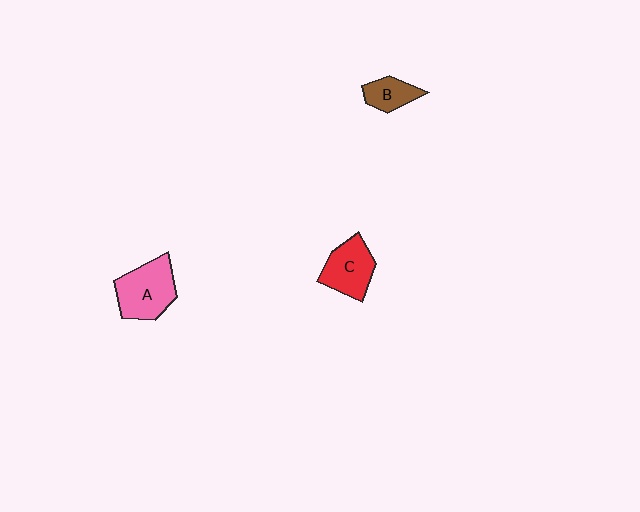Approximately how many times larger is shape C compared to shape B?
Approximately 1.6 times.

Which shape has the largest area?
Shape A (pink).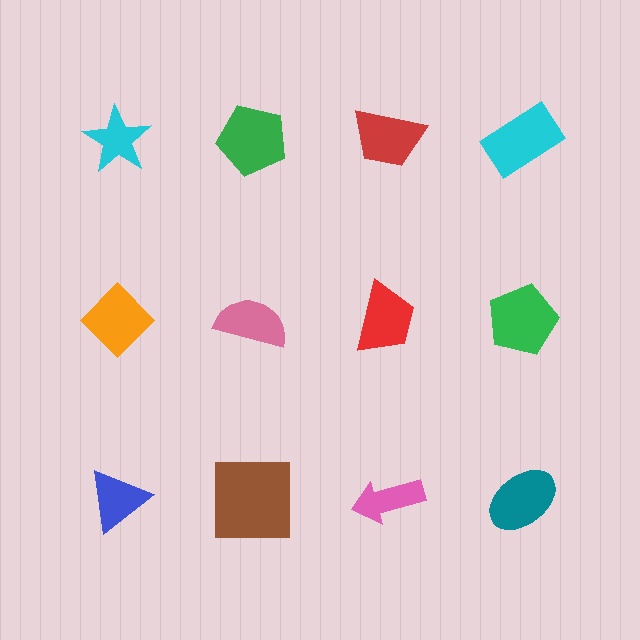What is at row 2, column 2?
A pink semicircle.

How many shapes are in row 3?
4 shapes.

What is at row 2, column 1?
An orange diamond.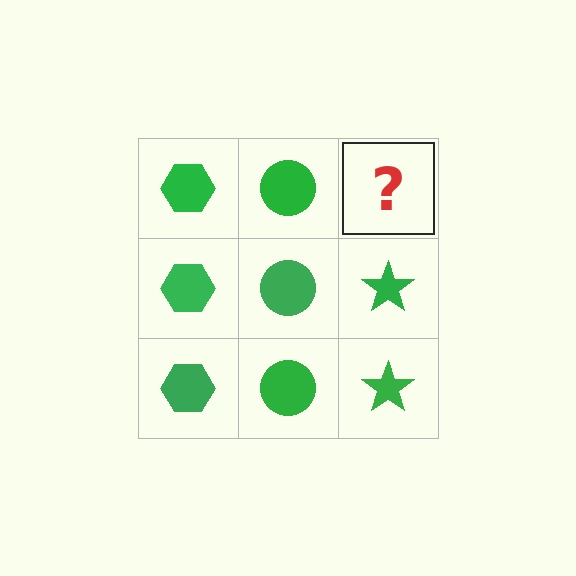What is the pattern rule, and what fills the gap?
The rule is that each column has a consistent shape. The gap should be filled with a green star.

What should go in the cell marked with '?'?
The missing cell should contain a green star.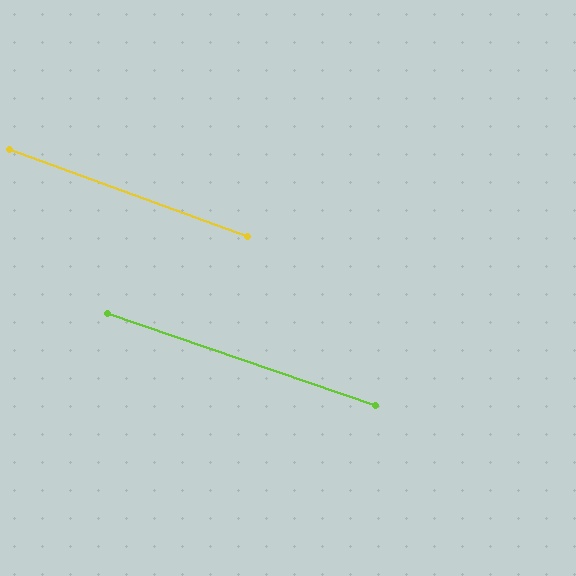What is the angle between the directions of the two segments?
Approximately 1 degree.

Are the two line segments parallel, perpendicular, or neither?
Parallel — their directions differ by only 1.1°.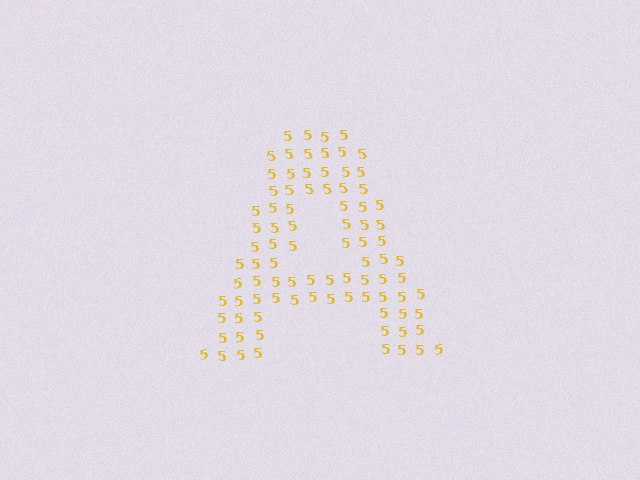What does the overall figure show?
The overall figure shows the letter A.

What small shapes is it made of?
It is made of small digit 5's.